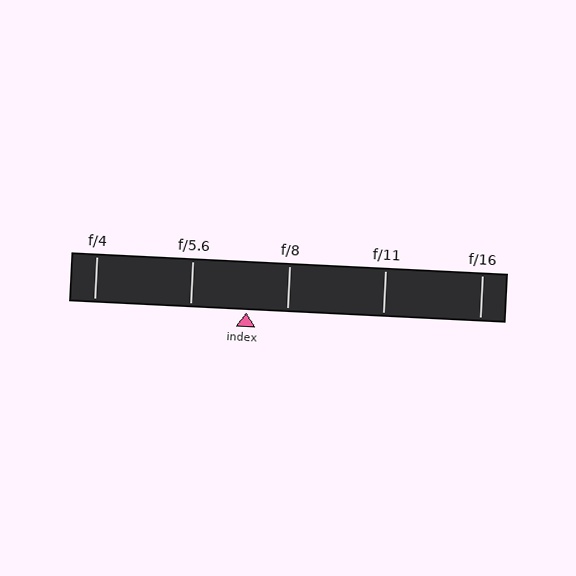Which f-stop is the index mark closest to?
The index mark is closest to f/8.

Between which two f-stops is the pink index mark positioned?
The index mark is between f/5.6 and f/8.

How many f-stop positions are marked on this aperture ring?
There are 5 f-stop positions marked.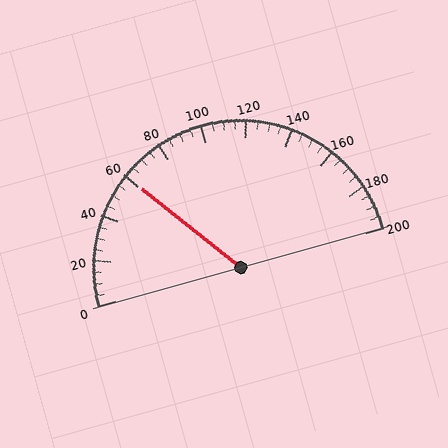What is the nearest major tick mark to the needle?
The nearest major tick mark is 60.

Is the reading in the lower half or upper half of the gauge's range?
The reading is in the lower half of the range (0 to 200).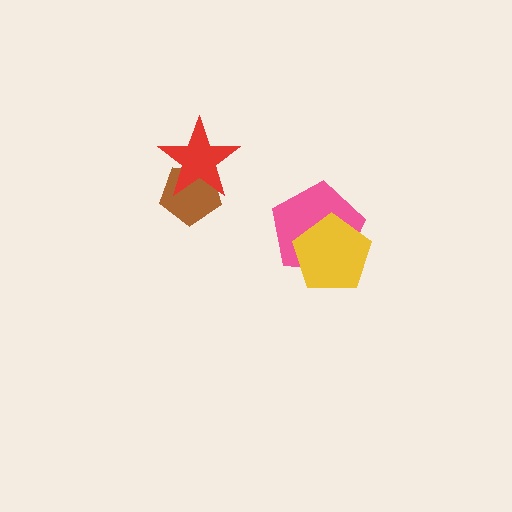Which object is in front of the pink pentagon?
The yellow pentagon is in front of the pink pentagon.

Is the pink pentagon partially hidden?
Yes, it is partially covered by another shape.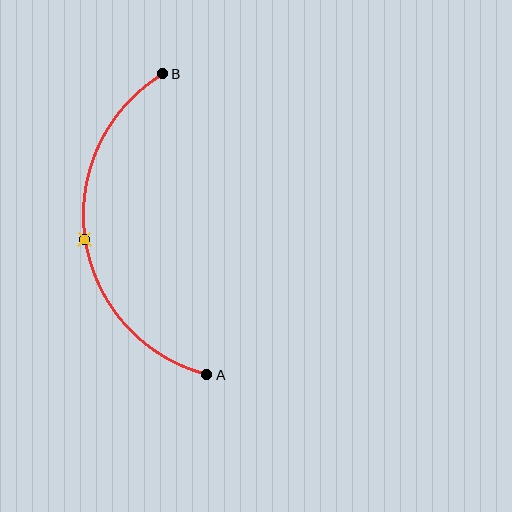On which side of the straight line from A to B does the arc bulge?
The arc bulges to the left of the straight line connecting A and B.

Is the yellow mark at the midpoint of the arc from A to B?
Yes. The yellow mark lies on the arc at equal arc-length from both A and B — it is the arc midpoint.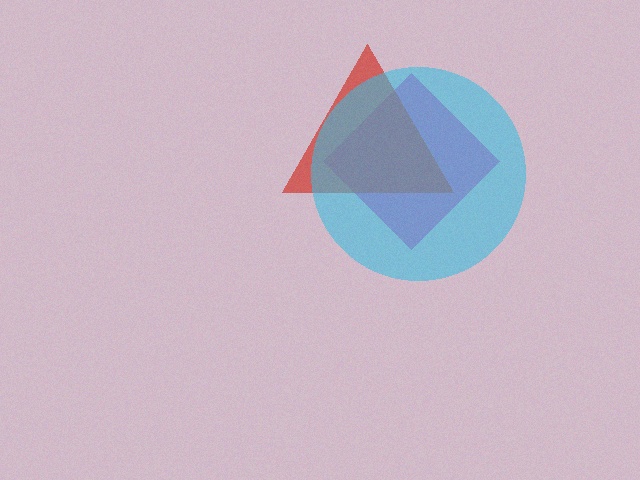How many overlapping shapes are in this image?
There are 3 overlapping shapes in the image.